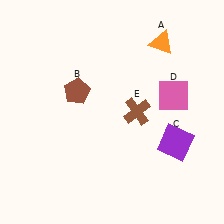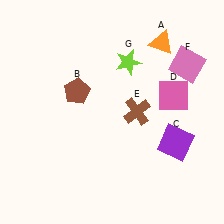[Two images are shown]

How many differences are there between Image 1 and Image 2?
There are 2 differences between the two images.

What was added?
A pink square (F), a lime star (G) were added in Image 2.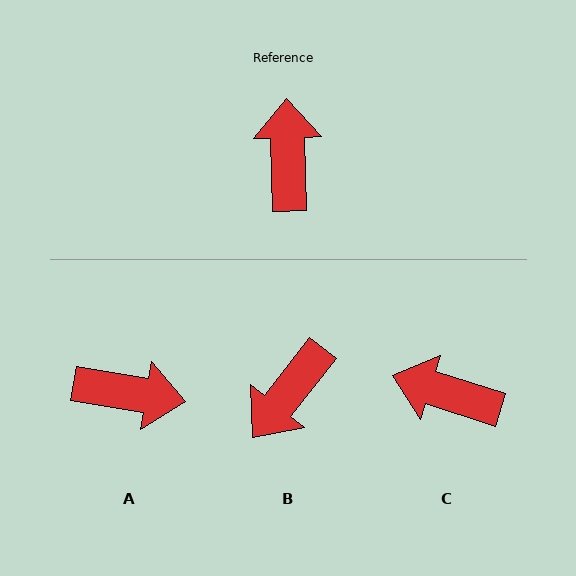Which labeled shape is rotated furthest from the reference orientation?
B, about 140 degrees away.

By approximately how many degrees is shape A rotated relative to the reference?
Approximately 101 degrees clockwise.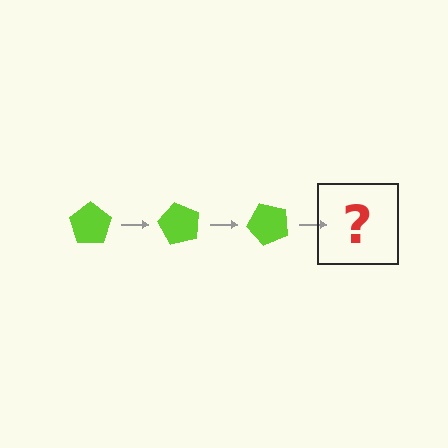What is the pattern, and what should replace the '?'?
The pattern is that the pentagon rotates 60 degrees each step. The '?' should be a lime pentagon rotated 180 degrees.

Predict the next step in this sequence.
The next step is a lime pentagon rotated 180 degrees.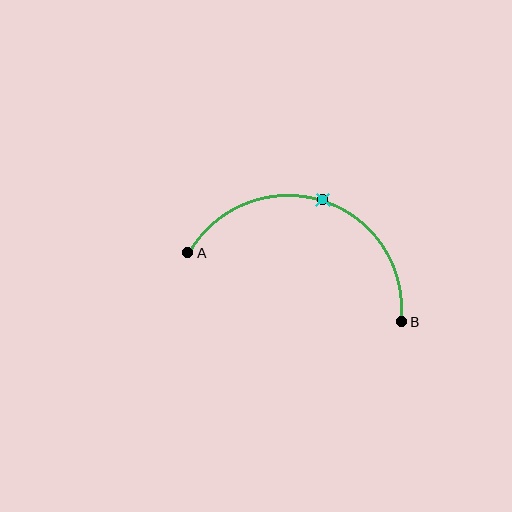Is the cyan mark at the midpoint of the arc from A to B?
Yes. The cyan mark lies on the arc at equal arc-length from both A and B — it is the arc midpoint.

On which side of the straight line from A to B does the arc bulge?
The arc bulges above the straight line connecting A and B.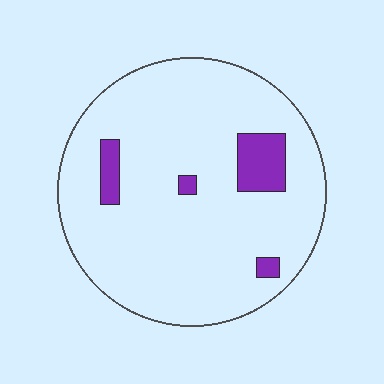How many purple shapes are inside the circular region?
4.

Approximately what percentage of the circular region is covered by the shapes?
Approximately 10%.